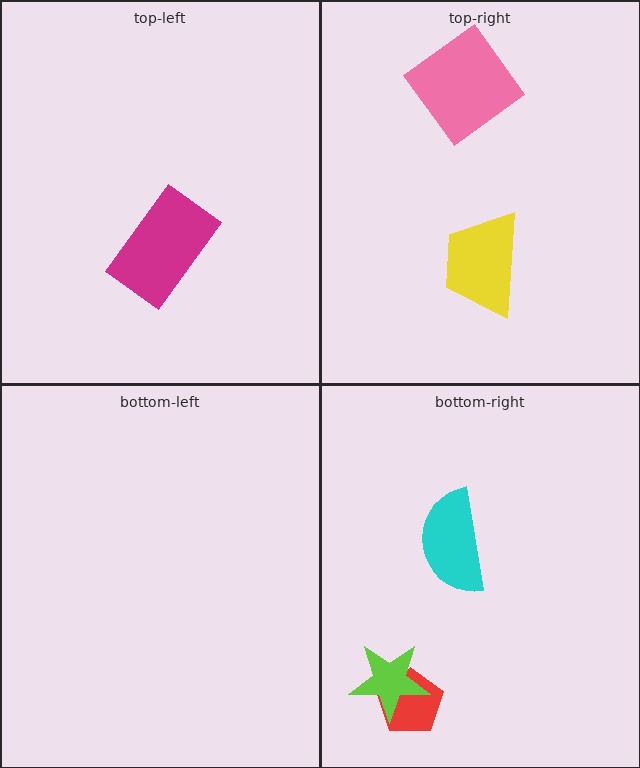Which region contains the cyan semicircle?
The bottom-right region.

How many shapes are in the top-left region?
1.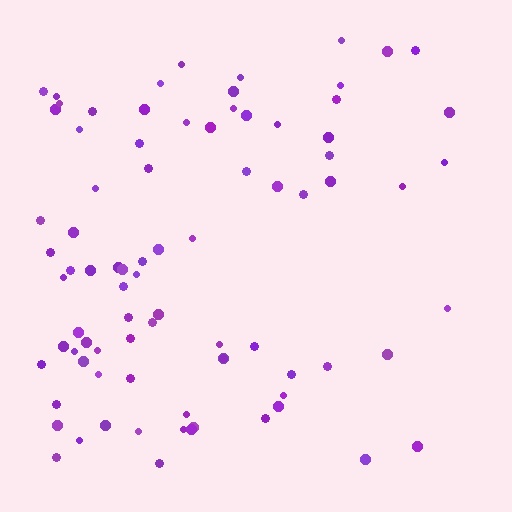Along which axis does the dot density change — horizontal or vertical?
Horizontal.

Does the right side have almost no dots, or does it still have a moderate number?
Still a moderate number, just noticeably fewer than the left.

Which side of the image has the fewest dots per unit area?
The right.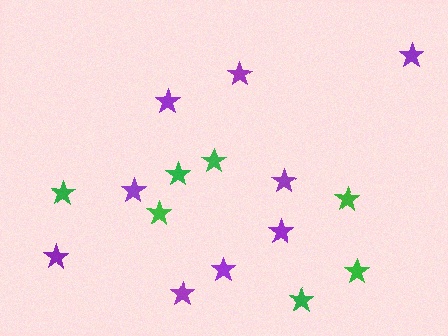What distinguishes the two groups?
There are 2 groups: one group of green stars (7) and one group of purple stars (9).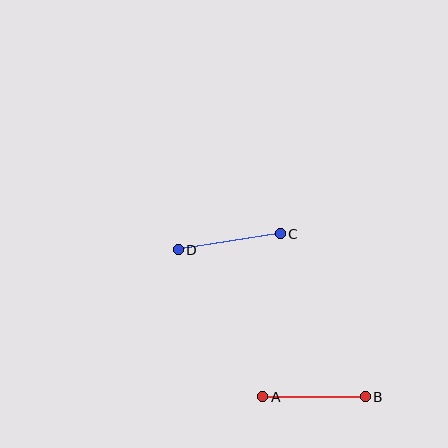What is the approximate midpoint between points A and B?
The midpoint is at approximately (314, 397) pixels.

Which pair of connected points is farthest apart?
Points C and D are farthest apart.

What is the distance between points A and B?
The distance is approximately 102 pixels.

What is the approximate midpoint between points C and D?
The midpoint is at approximately (229, 242) pixels.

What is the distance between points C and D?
The distance is approximately 103 pixels.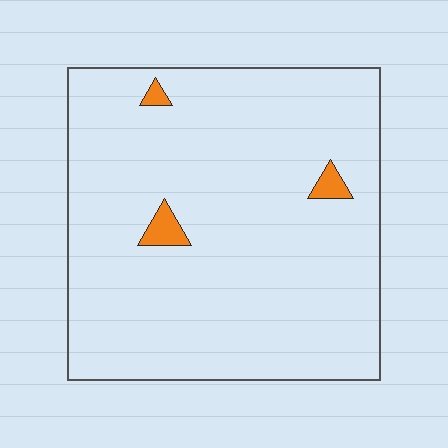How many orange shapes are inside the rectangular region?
3.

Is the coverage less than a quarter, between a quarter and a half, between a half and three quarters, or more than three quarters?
Less than a quarter.